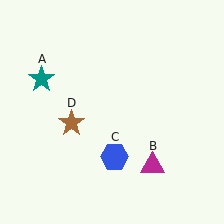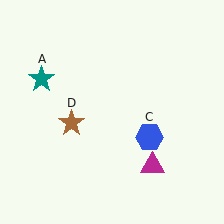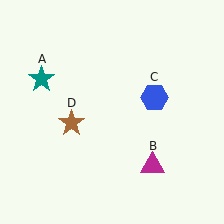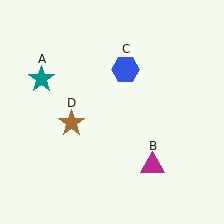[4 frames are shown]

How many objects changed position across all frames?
1 object changed position: blue hexagon (object C).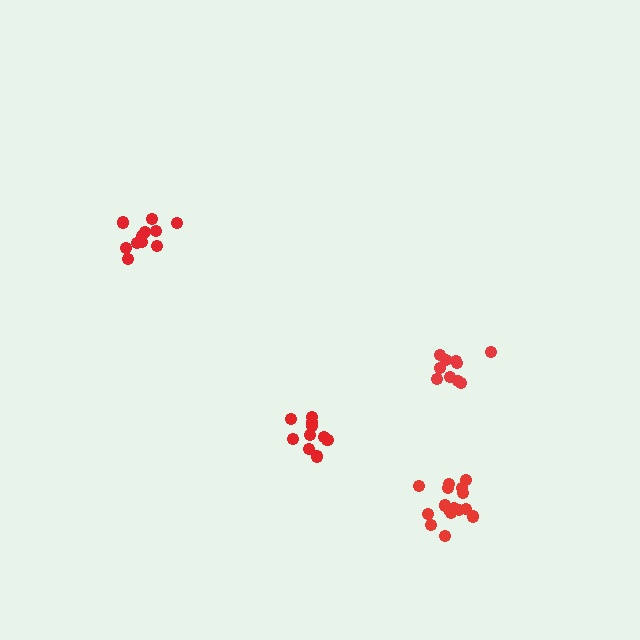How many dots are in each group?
Group 1: 11 dots, Group 2: 10 dots, Group 3: 16 dots, Group 4: 11 dots (48 total).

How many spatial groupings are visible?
There are 4 spatial groupings.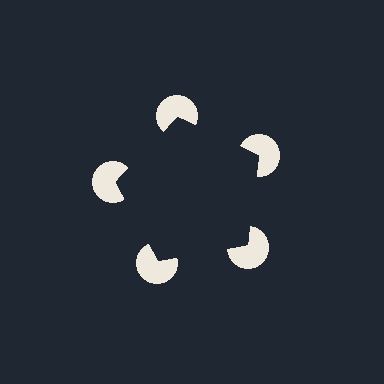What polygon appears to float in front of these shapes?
An illusory pentagon — its edges are inferred from the aligned wedge cuts in the pac-man discs, not physically drawn.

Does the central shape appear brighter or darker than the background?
It typically appears slightly darker than the background, even though no actual brightness change is drawn.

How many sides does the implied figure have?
5 sides.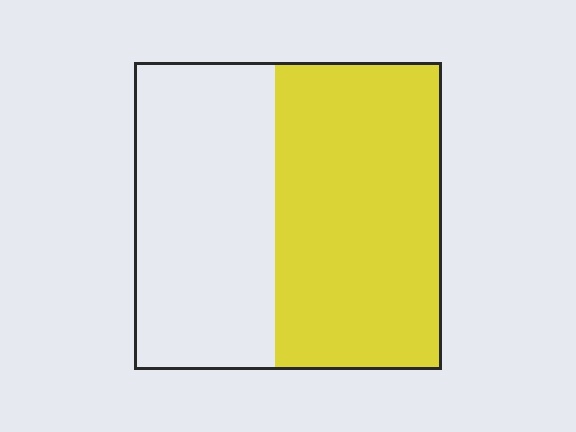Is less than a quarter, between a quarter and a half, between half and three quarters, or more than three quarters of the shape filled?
Between half and three quarters.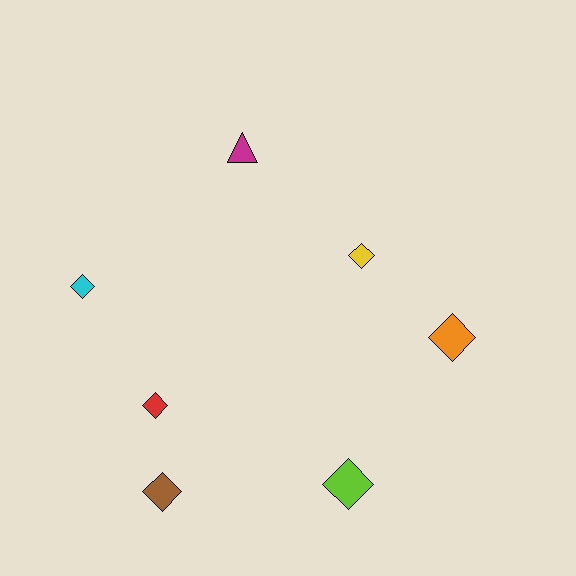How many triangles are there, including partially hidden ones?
There is 1 triangle.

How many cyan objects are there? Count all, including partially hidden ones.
There is 1 cyan object.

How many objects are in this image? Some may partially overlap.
There are 7 objects.